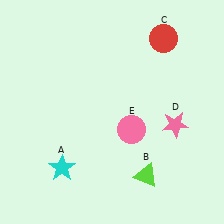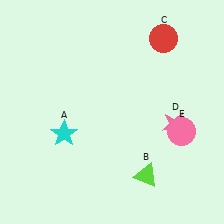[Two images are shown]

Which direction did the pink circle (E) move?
The pink circle (E) moved right.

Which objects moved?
The objects that moved are: the cyan star (A), the pink circle (E).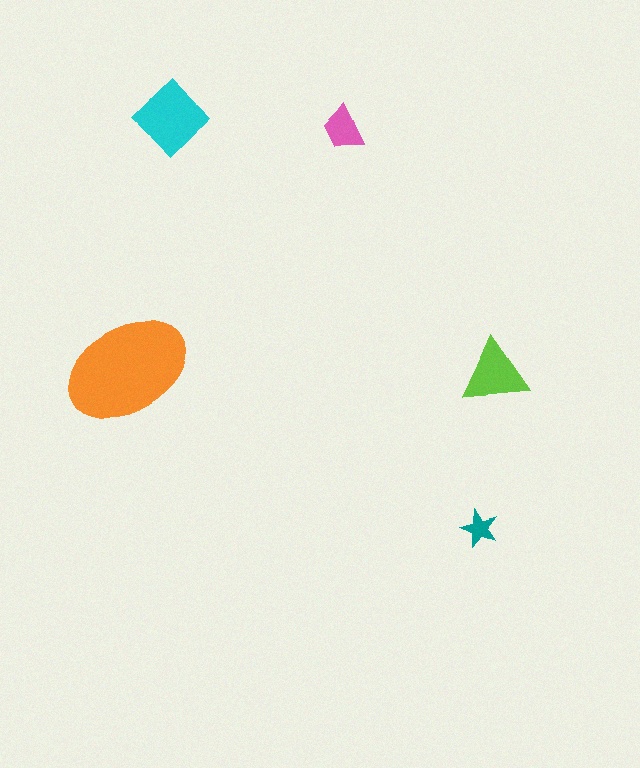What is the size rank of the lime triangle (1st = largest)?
3rd.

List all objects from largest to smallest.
The orange ellipse, the cyan diamond, the lime triangle, the pink trapezoid, the teal star.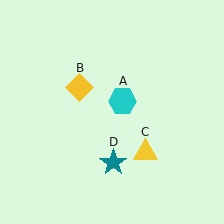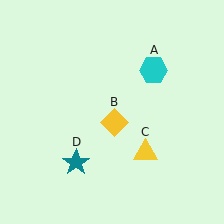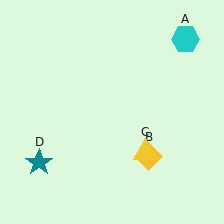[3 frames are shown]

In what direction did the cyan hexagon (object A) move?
The cyan hexagon (object A) moved up and to the right.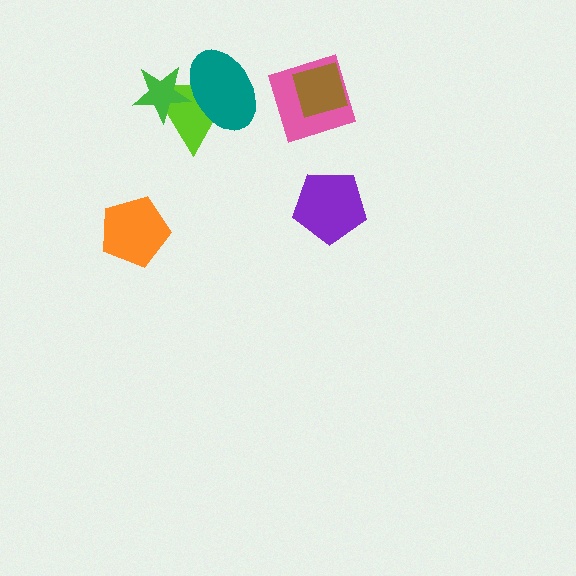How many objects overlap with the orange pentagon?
0 objects overlap with the orange pentagon.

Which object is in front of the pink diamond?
The brown diamond is in front of the pink diamond.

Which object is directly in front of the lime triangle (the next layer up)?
The green star is directly in front of the lime triangle.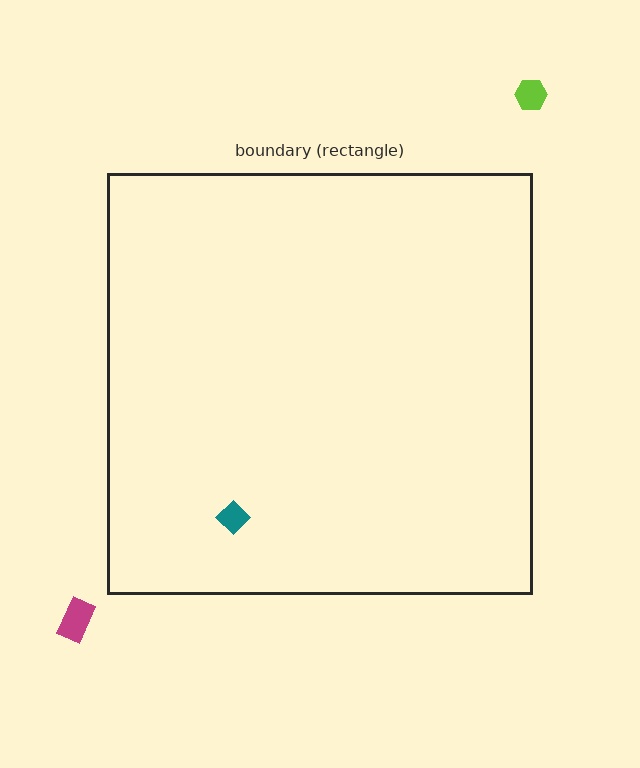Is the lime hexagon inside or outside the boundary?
Outside.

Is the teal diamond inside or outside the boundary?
Inside.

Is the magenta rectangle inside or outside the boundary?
Outside.